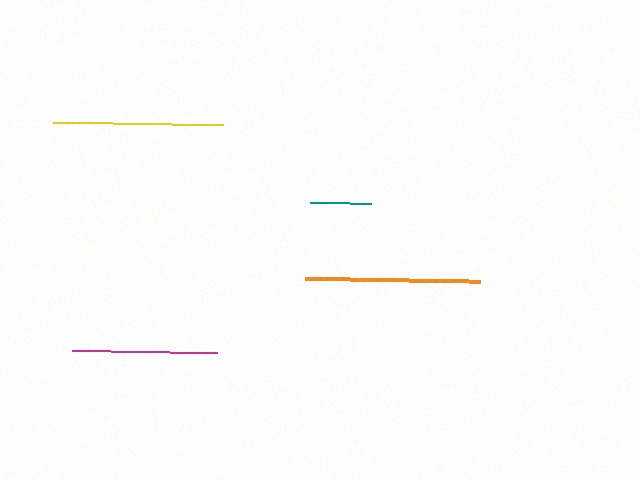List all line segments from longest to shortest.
From longest to shortest: orange, yellow, magenta, teal.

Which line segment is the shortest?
The teal line is the shortest at approximately 61 pixels.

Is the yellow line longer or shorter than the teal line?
The yellow line is longer than the teal line.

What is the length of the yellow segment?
The yellow segment is approximately 171 pixels long.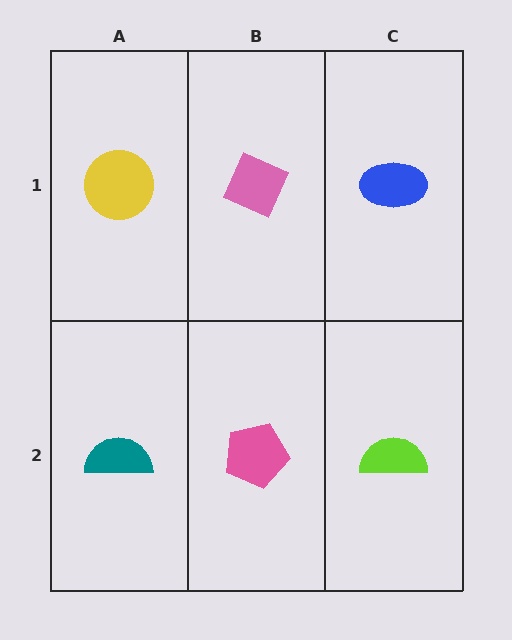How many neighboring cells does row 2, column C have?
2.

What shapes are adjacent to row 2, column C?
A blue ellipse (row 1, column C), a pink pentagon (row 2, column B).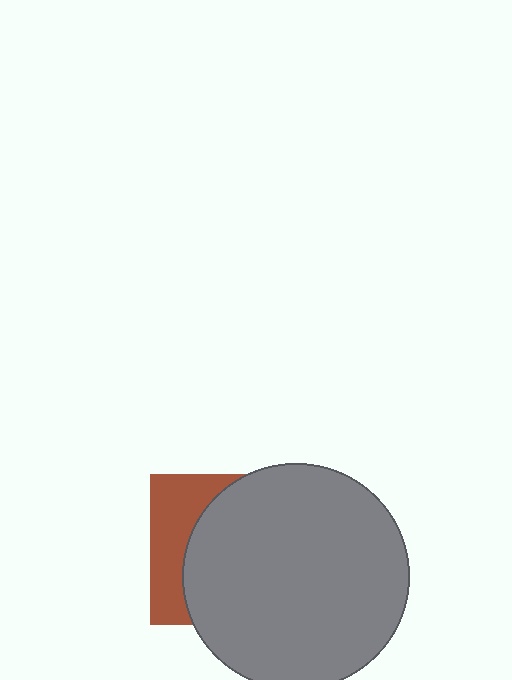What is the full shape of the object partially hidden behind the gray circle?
The partially hidden object is a brown square.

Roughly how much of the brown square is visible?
A small part of it is visible (roughly 30%).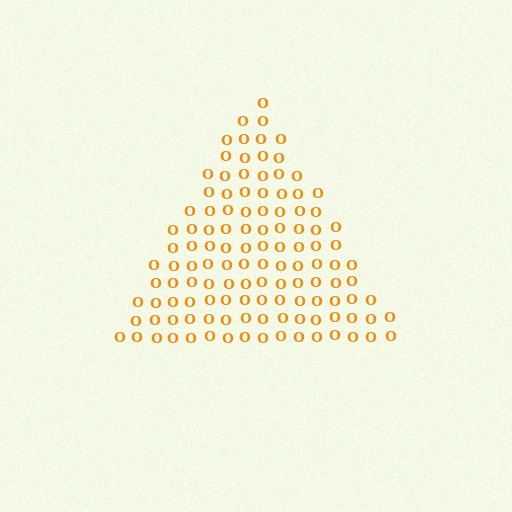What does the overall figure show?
The overall figure shows a triangle.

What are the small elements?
The small elements are letter O's.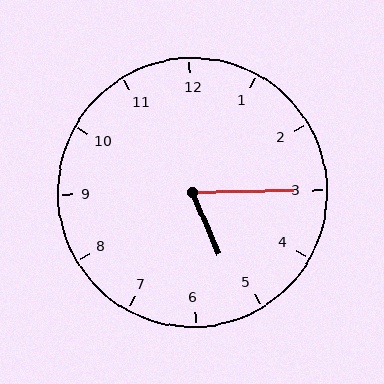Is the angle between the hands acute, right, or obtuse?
It is acute.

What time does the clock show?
5:15.